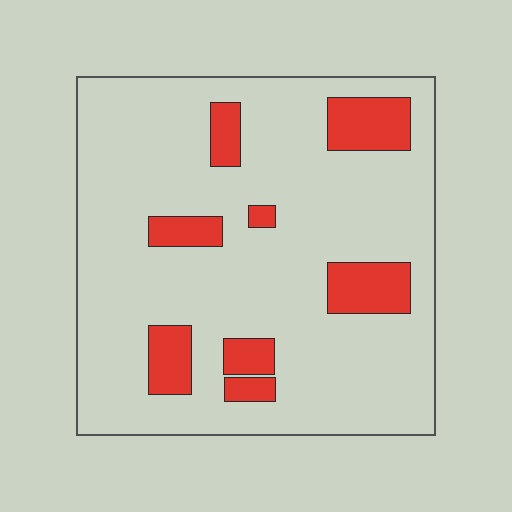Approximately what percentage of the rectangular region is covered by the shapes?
Approximately 15%.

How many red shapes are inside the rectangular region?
8.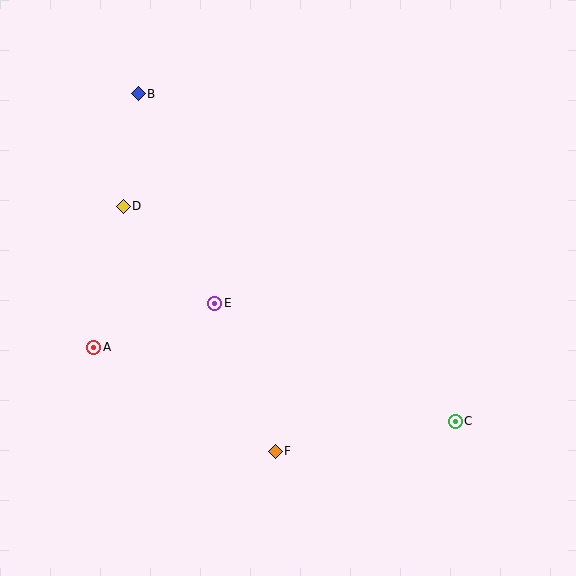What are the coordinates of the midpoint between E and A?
The midpoint between E and A is at (154, 325).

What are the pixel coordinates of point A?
Point A is at (94, 347).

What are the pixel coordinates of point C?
Point C is at (455, 421).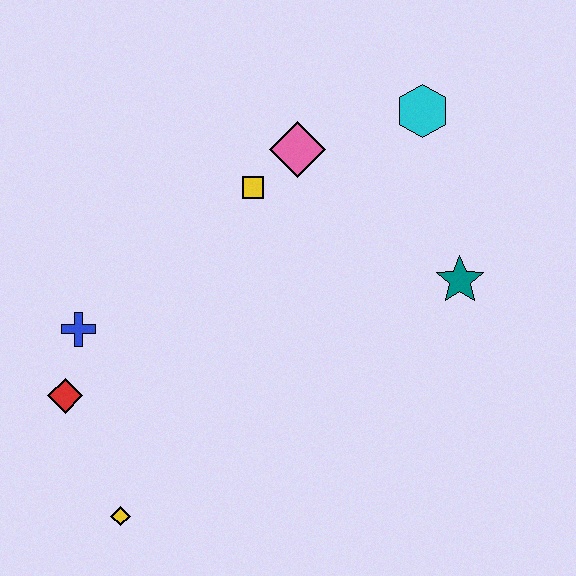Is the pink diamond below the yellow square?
No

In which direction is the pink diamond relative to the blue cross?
The pink diamond is to the right of the blue cross.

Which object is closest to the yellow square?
The pink diamond is closest to the yellow square.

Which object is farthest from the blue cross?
The cyan hexagon is farthest from the blue cross.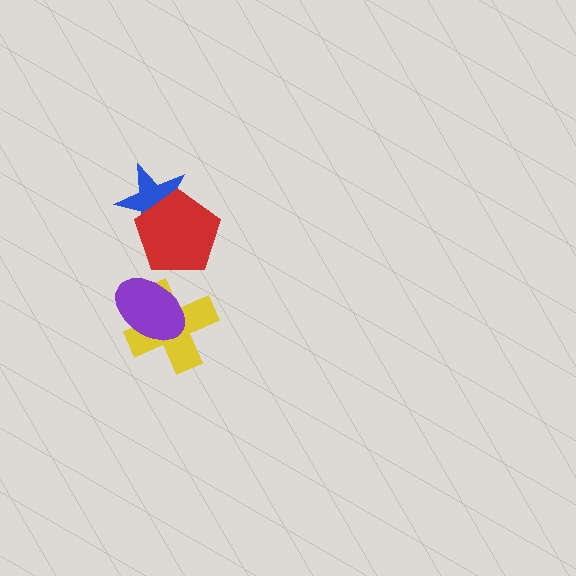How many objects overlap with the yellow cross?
1 object overlaps with the yellow cross.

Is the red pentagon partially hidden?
No, no other shape covers it.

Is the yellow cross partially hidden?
Yes, it is partially covered by another shape.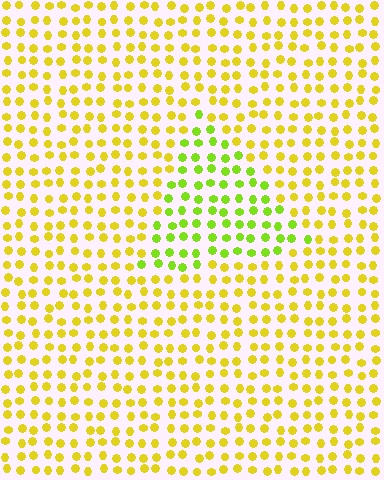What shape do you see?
I see a triangle.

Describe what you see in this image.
The image is filled with small yellow elements in a uniform arrangement. A triangle-shaped region is visible where the elements are tinted to a slightly different hue, forming a subtle color boundary.